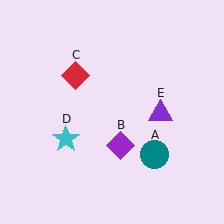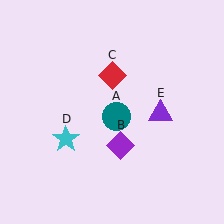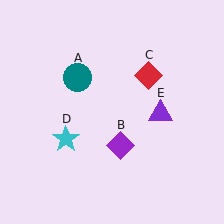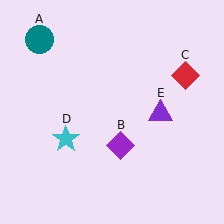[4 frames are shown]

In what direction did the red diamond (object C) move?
The red diamond (object C) moved right.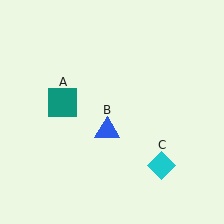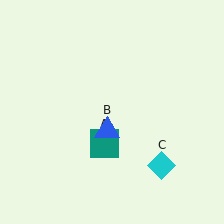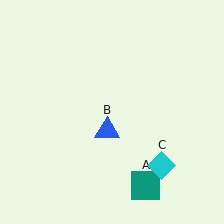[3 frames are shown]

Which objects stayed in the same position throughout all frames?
Blue triangle (object B) and cyan diamond (object C) remained stationary.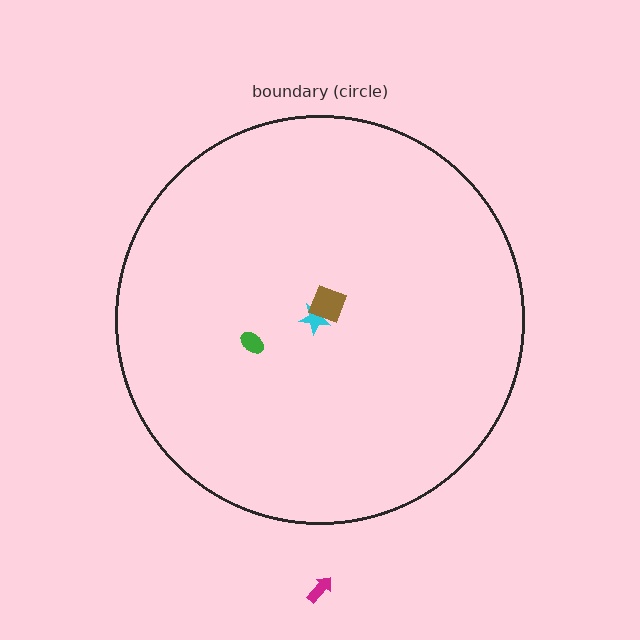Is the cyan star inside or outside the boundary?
Inside.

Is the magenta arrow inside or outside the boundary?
Outside.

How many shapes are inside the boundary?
3 inside, 1 outside.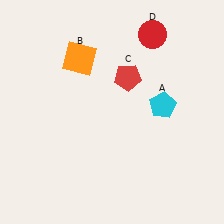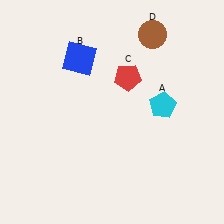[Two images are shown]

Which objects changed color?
B changed from orange to blue. D changed from red to brown.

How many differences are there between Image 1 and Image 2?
There are 2 differences between the two images.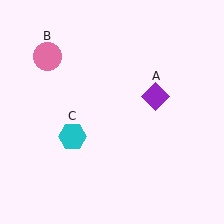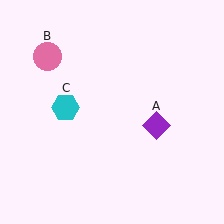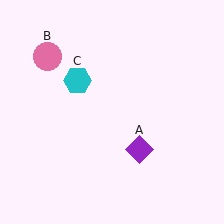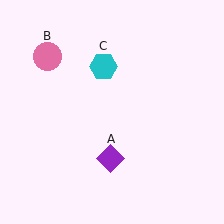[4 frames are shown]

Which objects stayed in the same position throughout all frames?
Pink circle (object B) remained stationary.